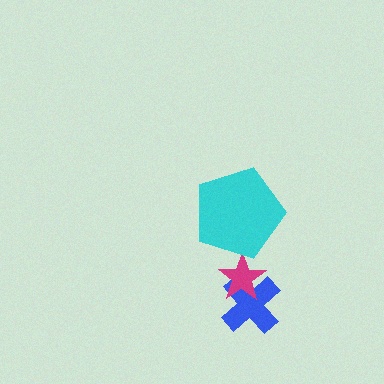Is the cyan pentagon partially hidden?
No, no other shape covers it.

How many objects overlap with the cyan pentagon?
1 object overlaps with the cyan pentagon.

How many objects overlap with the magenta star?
2 objects overlap with the magenta star.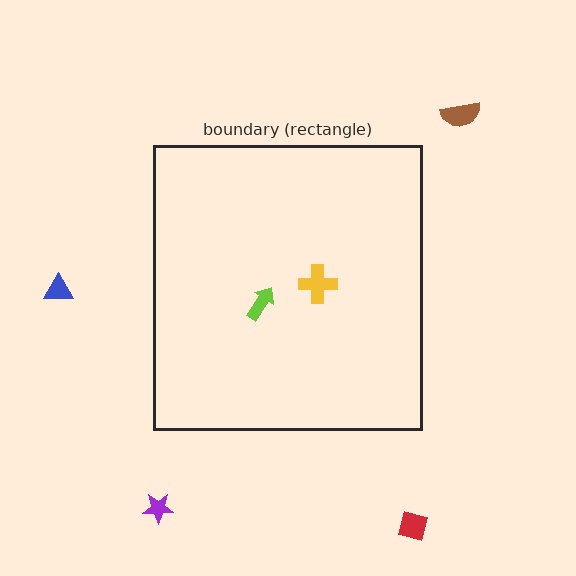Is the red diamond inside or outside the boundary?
Outside.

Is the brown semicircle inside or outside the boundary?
Outside.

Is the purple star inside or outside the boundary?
Outside.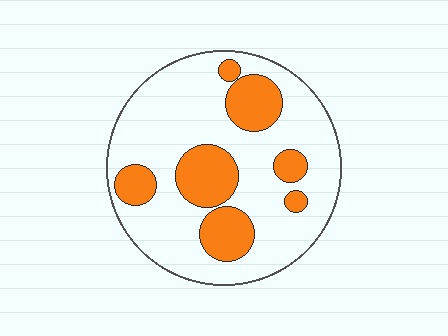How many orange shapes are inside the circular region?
7.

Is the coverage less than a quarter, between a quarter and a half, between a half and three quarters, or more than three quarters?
Between a quarter and a half.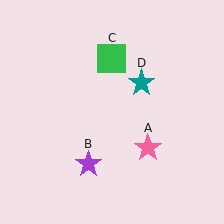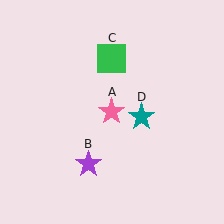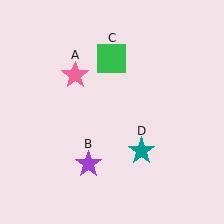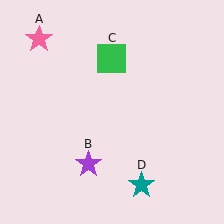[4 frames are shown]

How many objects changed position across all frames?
2 objects changed position: pink star (object A), teal star (object D).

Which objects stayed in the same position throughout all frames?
Purple star (object B) and green square (object C) remained stationary.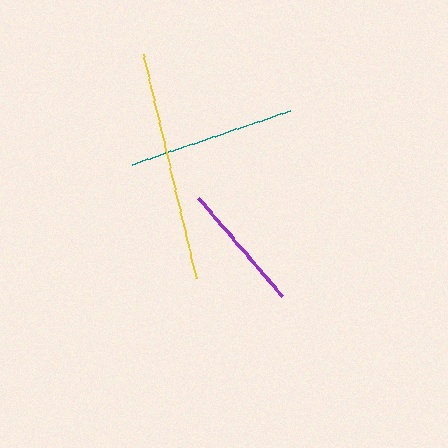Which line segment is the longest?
The yellow line is the longest at approximately 229 pixels.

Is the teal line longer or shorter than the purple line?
The teal line is longer than the purple line.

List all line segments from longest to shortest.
From longest to shortest: yellow, teal, purple.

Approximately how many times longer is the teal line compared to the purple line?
The teal line is approximately 1.3 times the length of the purple line.